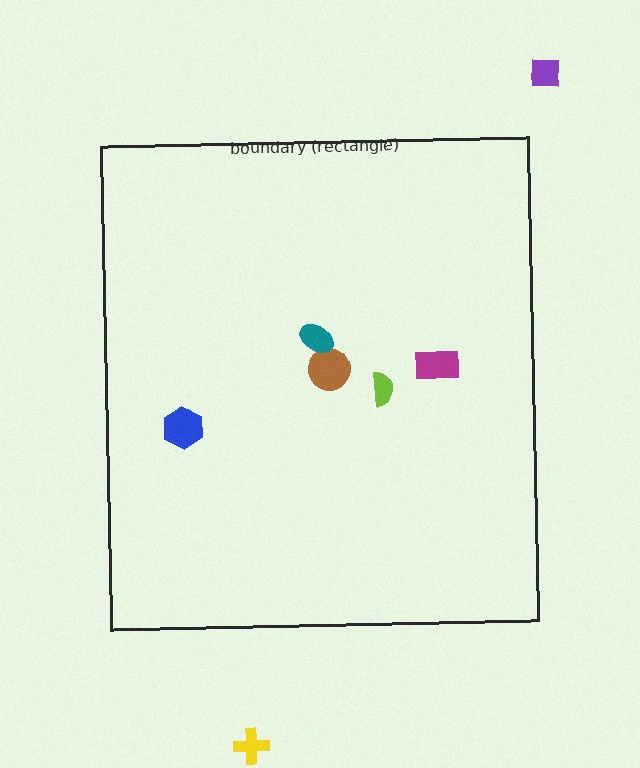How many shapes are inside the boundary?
5 inside, 2 outside.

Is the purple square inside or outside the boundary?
Outside.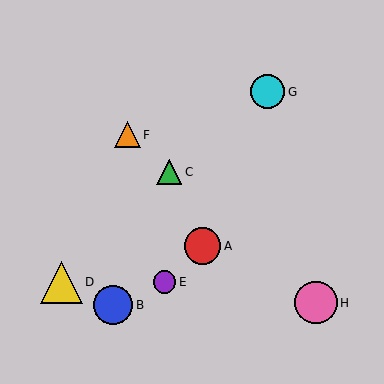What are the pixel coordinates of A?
Object A is at (203, 246).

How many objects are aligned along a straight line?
3 objects (C, F, H) are aligned along a straight line.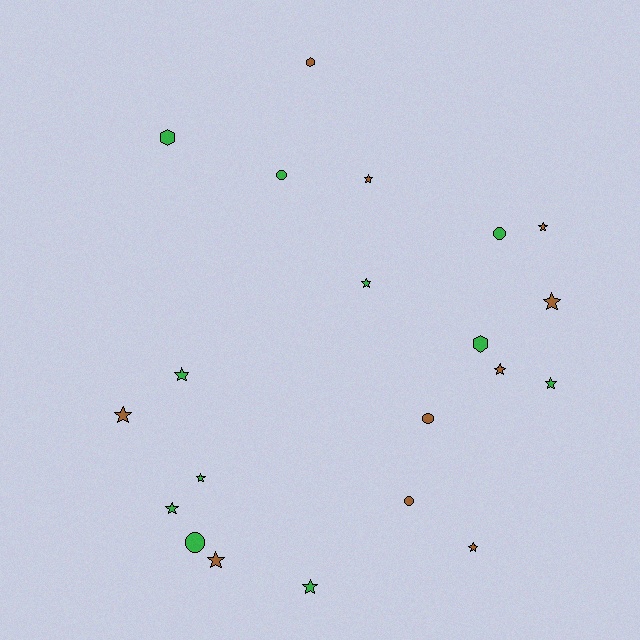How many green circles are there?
There are 3 green circles.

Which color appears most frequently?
Green, with 11 objects.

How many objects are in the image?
There are 21 objects.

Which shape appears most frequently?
Star, with 13 objects.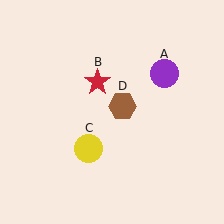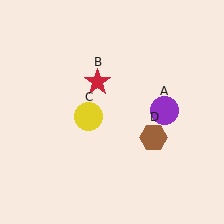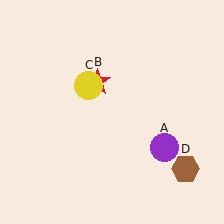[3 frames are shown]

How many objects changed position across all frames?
3 objects changed position: purple circle (object A), yellow circle (object C), brown hexagon (object D).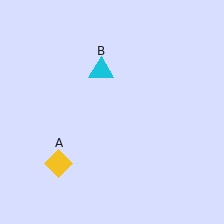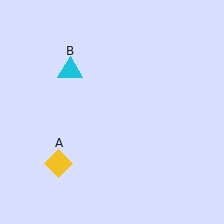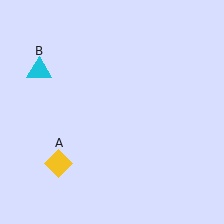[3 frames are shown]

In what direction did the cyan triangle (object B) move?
The cyan triangle (object B) moved left.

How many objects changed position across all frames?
1 object changed position: cyan triangle (object B).